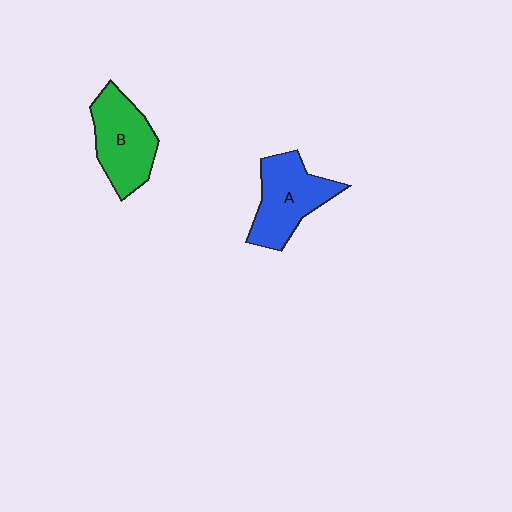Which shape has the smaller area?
Shape B (green).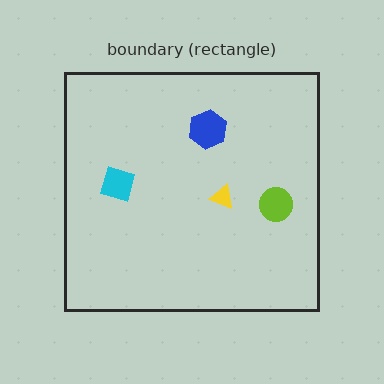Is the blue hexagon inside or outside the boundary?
Inside.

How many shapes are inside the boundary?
4 inside, 0 outside.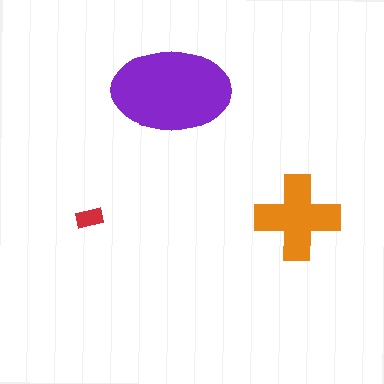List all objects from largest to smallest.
The purple ellipse, the orange cross, the red rectangle.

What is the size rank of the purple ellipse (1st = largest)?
1st.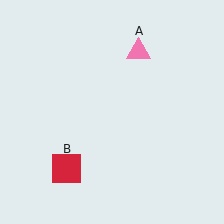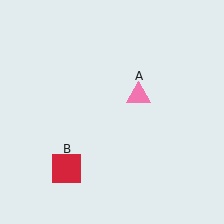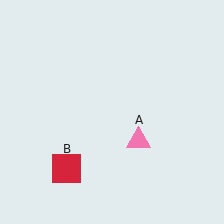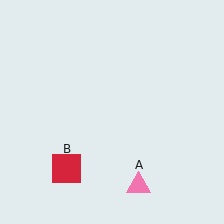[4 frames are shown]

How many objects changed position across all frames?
1 object changed position: pink triangle (object A).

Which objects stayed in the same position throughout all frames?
Red square (object B) remained stationary.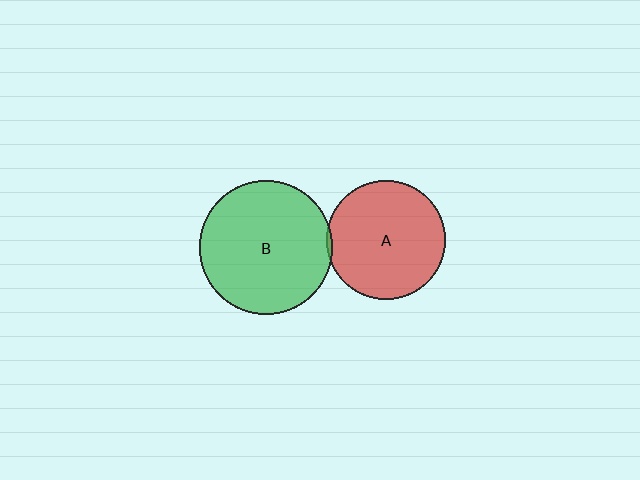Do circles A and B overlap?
Yes.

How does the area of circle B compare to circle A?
Approximately 1.3 times.